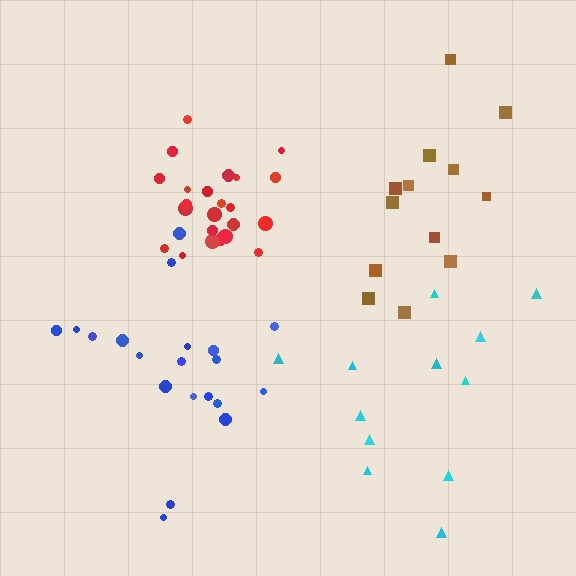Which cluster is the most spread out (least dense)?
Cyan.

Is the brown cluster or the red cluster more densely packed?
Red.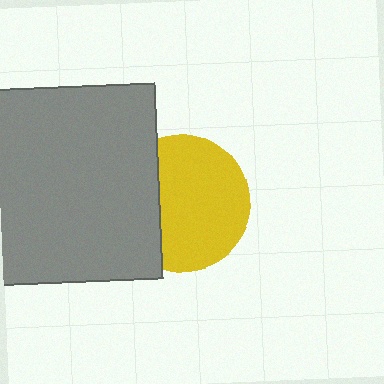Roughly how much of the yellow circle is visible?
Most of it is visible (roughly 70%).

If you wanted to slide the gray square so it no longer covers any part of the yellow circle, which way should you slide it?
Slide it left — that is the most direct way to separate the two shapes.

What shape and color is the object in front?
The object in front is a gray square.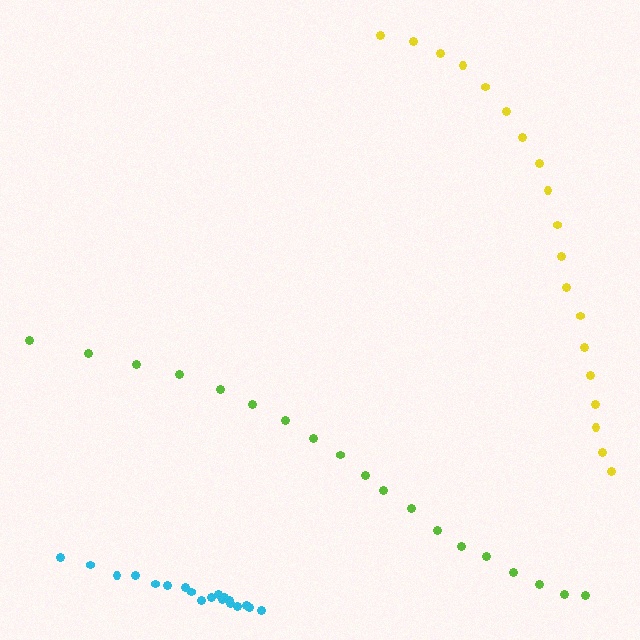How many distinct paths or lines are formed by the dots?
There are 3 distinct paths.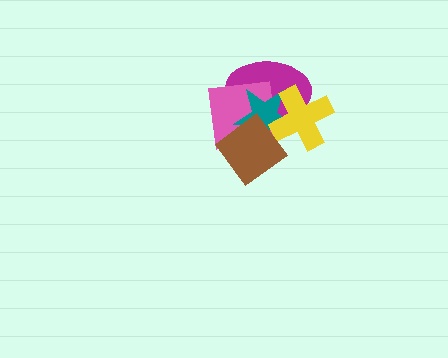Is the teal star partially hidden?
Yes, it is partially covered by another shape.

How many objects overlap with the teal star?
4 objects overlap with the teal star.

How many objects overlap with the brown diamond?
4 objects overlap with the brown diamond.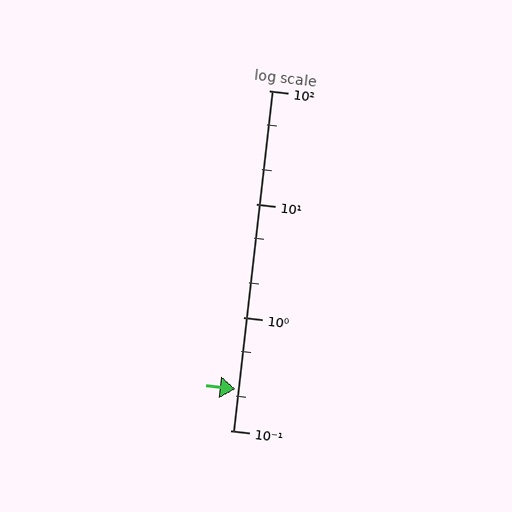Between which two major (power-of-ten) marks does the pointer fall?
The pointer is between 0.1 and 1.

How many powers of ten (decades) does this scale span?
The scale spans 3 decades, from 0.1 to 100.